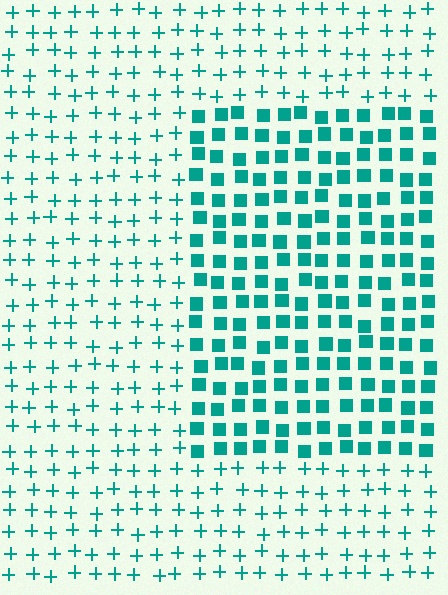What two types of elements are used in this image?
The image uses squares inside the rectangle region and plus signs outside it.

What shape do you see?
I see a rectangle.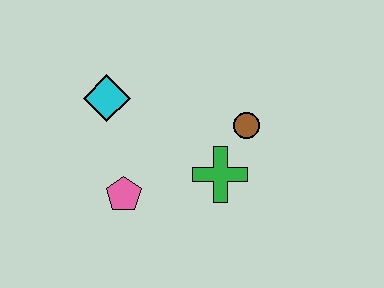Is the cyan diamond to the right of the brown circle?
No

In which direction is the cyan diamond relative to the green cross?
The cyan diamond is to the left of the green cross.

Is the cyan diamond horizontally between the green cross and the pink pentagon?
No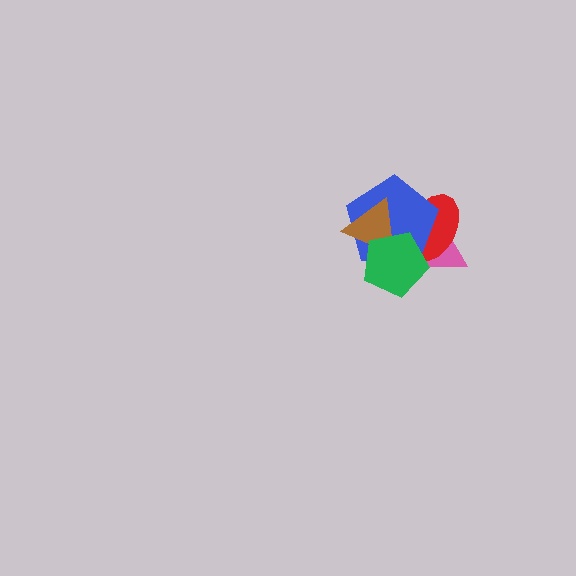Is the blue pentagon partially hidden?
Yes, it is partially covered by another shape.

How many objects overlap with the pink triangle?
4 objects overlap with the pink triangle.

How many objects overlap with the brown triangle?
4 objects overlap with the brown triangle.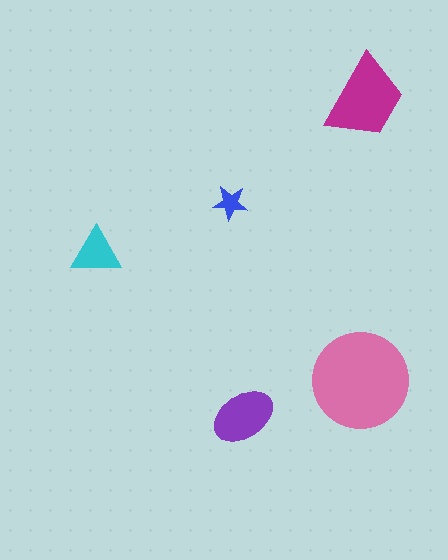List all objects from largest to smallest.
The pink circle, the magenta trapezoid, the purple ellipse, the cyan triangle, the blue star.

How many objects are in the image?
There are 5 objects in the image.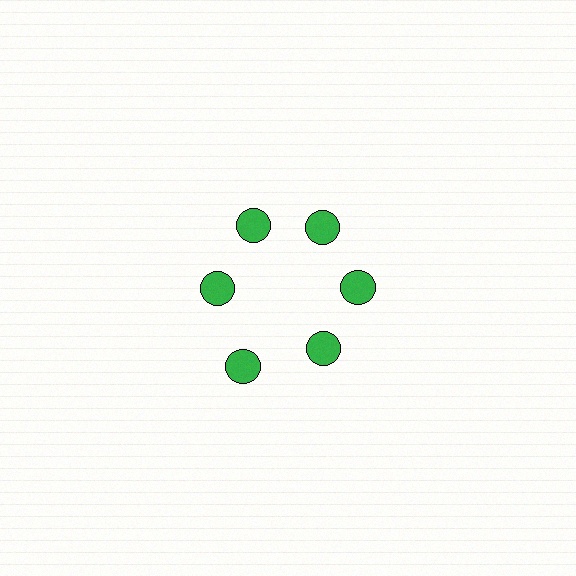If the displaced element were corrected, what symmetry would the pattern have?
It would have 6-fold rotational symmetry — the pattern would map onto itself every 60 degrees.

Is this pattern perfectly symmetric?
No. The 6 green circles are arranged in a ring, but one element near the 7 o'clock position is pushed outward from the center, breaking the 6-fold rotational symmetry.